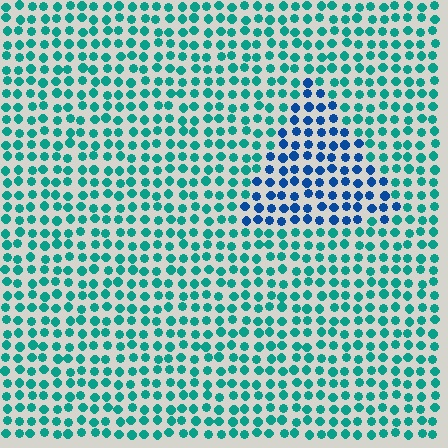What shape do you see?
I see a triangle.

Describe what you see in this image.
The image is filled with small teal elements in a uniform arrangement. A triangle-shaped region is visible where the elements are tinted to a slightly different hue, forming a subtle color boundary.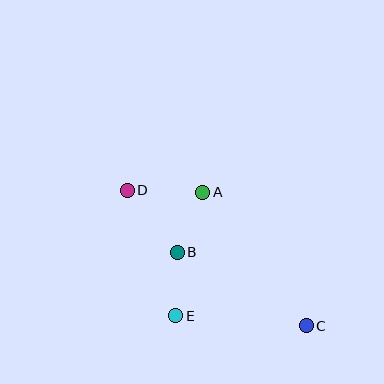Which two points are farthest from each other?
Points C and D are farthest from each other.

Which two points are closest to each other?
Points B and E are closest to each other.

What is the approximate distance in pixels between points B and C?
The distance between B and C is approximately 148 pixels.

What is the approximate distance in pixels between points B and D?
The distance between B and D is approximately 80 pixels.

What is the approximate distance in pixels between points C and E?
The distance between C and E is approximately 131 pixels.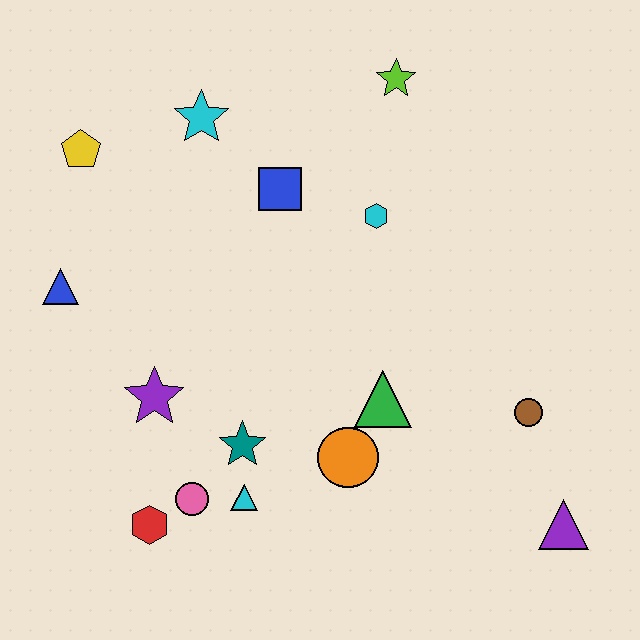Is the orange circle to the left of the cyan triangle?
No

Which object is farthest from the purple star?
The purple triangle is farthest from the purple star.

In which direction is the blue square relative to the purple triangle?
The blue square is above the purple triangle.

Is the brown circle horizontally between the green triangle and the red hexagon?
No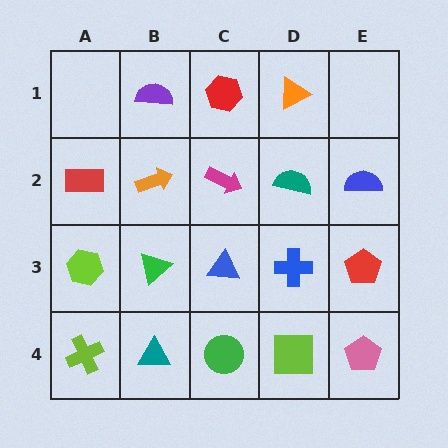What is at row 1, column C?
A red hexagon.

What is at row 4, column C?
A green circle.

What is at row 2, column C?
A magenta arrow.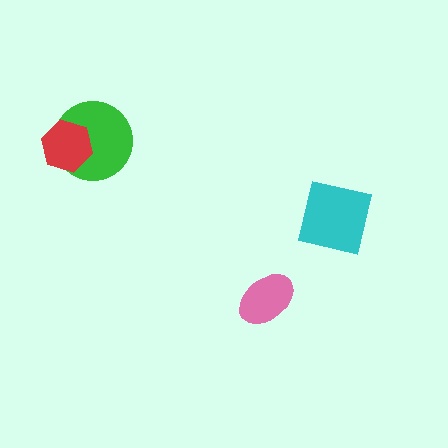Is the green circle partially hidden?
Yes, it is partially covered by another shape.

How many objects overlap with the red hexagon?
1 object overlaps with the red hexagon.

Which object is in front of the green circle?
The red hexagon is in front of the green circle.